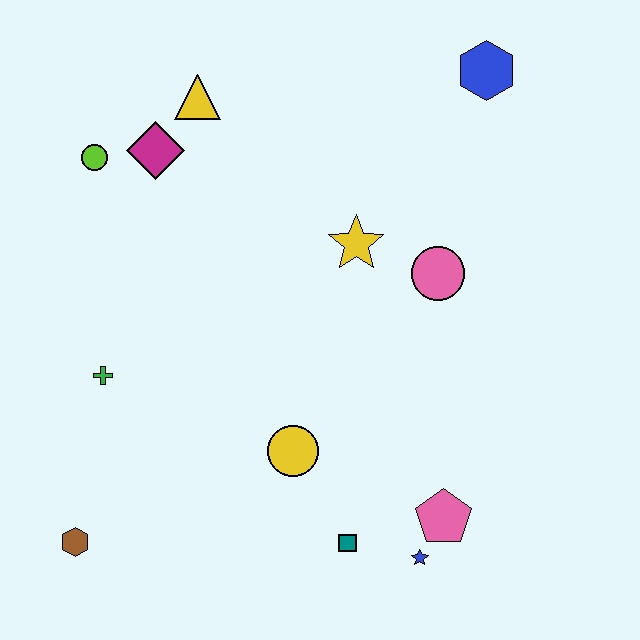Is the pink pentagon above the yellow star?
No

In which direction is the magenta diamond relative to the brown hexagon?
The magenta diamond is above the brown hexagon.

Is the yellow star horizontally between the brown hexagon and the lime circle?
No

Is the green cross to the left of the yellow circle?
Yes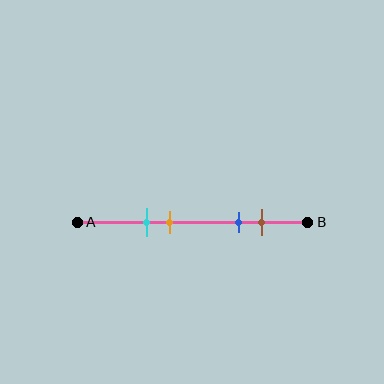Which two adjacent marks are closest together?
The cyan and orange marks are the closest adjacent pair.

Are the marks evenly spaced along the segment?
No, the marks are not evenly spaced.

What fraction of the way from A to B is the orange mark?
The orange mark is approximately 40% (0.4) of the way from A to B.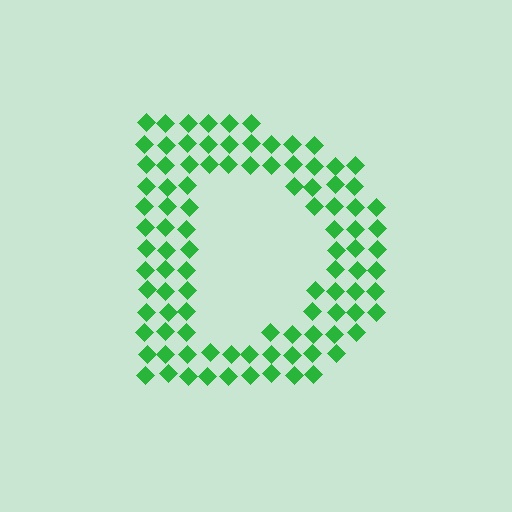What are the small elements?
The small elements are diamonds.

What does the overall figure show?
The overall figure shows the letter D.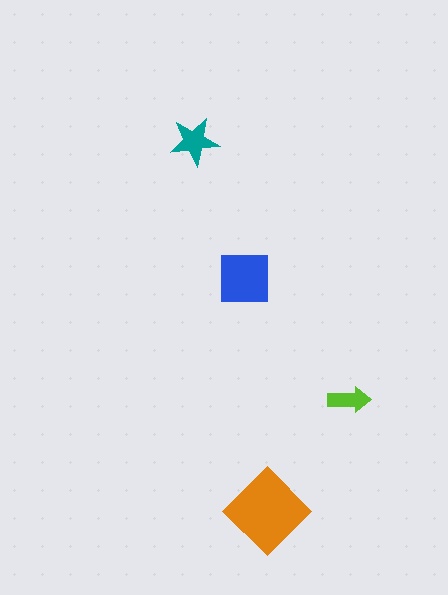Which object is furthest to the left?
The teal star is leftmost.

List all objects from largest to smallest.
The orange diamond, the blue square, the teal star, the lime arrow.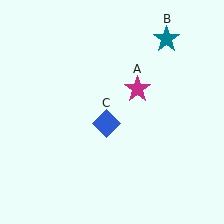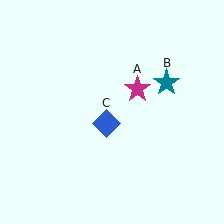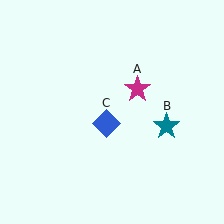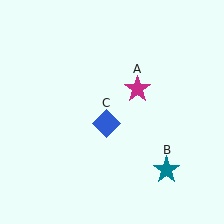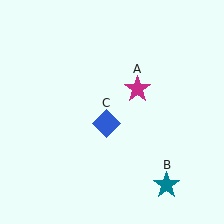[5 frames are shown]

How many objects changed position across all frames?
1 object changed position: teal star (object B).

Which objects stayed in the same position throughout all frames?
Magenta star (object A) and blue diamond (object C) remained stationary.